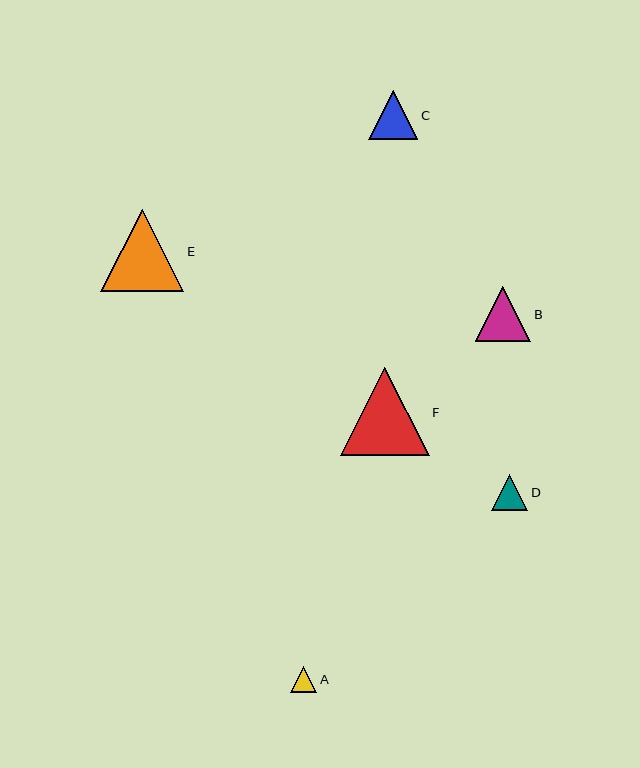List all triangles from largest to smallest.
From largest to smallest: F, E, B, C, D, A.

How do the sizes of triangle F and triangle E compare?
Triangle F and triangle E are approximately the same size.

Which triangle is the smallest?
Triangle A is the smallest with a size of approximately 26 pixels.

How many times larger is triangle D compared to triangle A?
Triangle D is approximately 1.4 times the size of triangle A.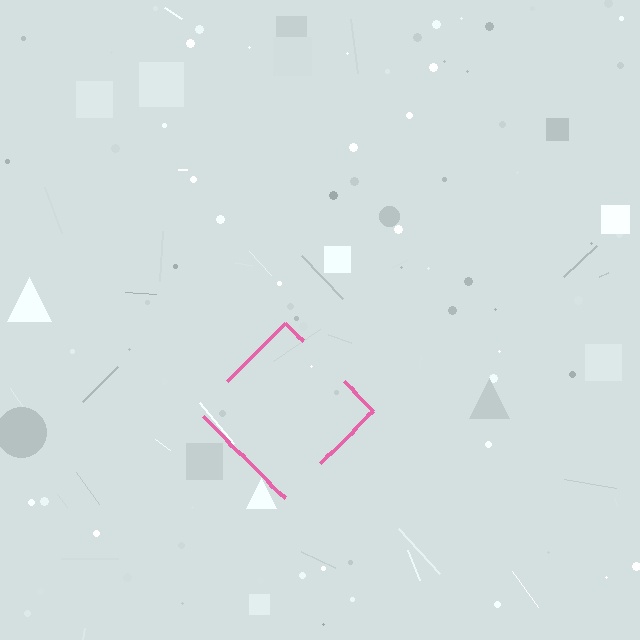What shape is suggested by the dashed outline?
The dashed outline suggests a diamond.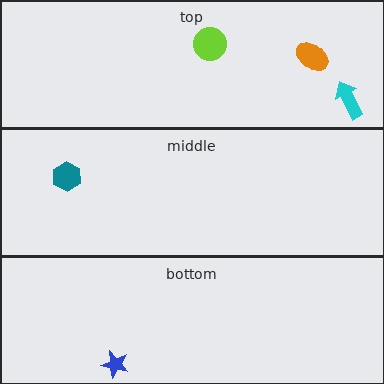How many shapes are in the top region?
3.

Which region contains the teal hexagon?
The middle region.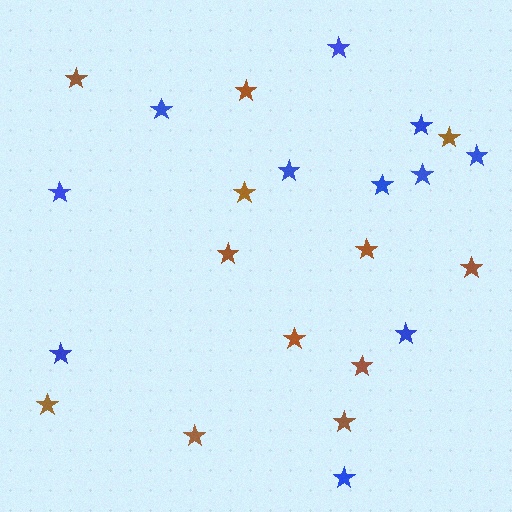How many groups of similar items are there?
There are 2 groups: one group of blue stars (11) and one group of brown stars (12).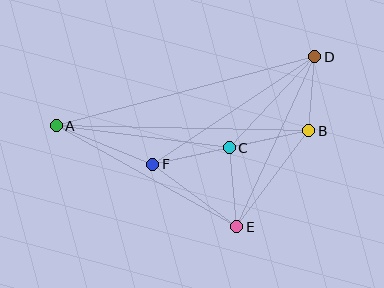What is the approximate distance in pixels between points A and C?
The distance between A and C is approximately 175 pixels.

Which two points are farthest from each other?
Points A and D are farthest from each other.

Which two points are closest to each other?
Points B and D are closest to each other.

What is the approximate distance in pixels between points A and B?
The distance between A and B is approximately 253 pixels.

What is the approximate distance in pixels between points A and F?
The distance between A and F is approximately 104 pixels.